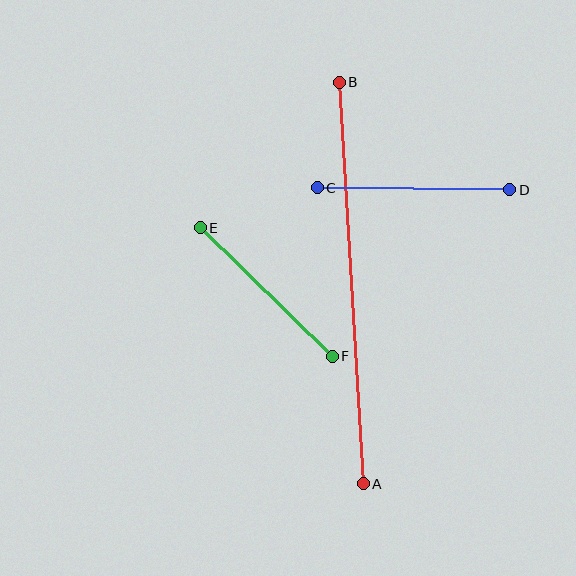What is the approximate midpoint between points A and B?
The midpoint is at approximately (351, 283) pixels.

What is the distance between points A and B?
The distance is approximately 402 pixels.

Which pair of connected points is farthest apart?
Points A and B are farthest apart.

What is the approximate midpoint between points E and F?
The midpoint is at approximately (266, 292) pixels.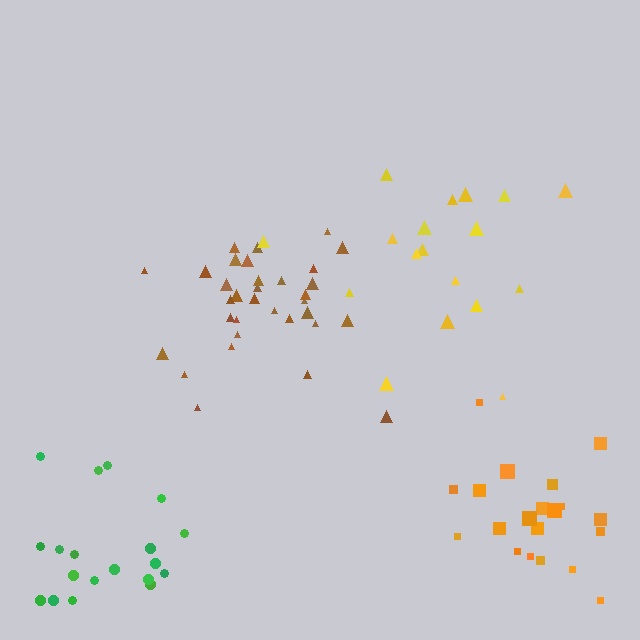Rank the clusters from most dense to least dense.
brown, orange, green, yellow.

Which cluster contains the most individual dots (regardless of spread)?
Brown (33).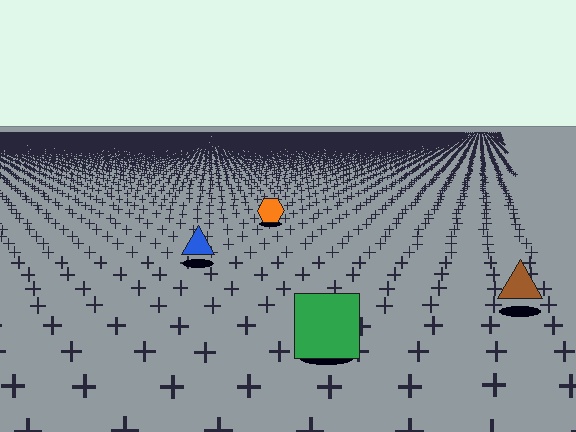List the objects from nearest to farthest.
From nearest to farthest: the green square, the brown triangle, the blue triangle, the orange hexagon.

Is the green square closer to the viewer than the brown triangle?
Yes. The green square is closer — you can tell from the texture gradient: the ground texture is coarser near it.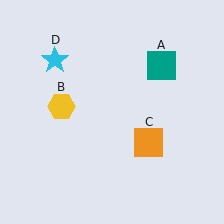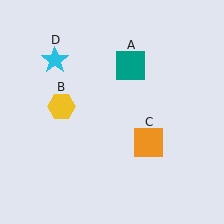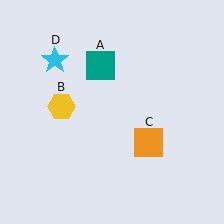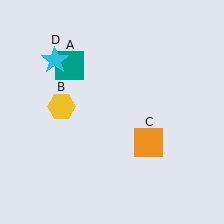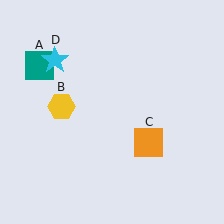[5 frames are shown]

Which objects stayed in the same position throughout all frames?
Yellow hexagon (object B) and orange square (object C) and cyan star (object D) remained stationary.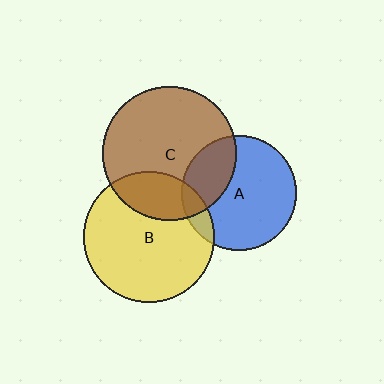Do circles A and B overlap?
Yes.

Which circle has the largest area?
Circle C (brown).